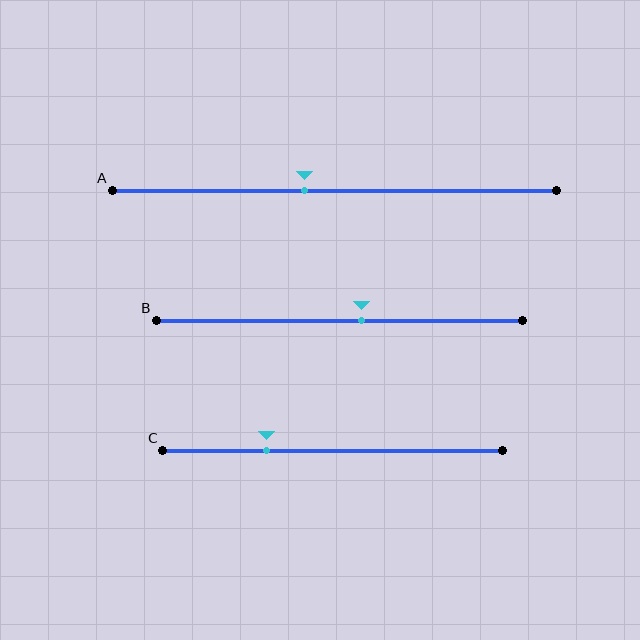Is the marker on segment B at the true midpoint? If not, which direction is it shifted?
No, the marker on segment B is shifted to the right by about 6% of the segment length.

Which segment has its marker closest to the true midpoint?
Segment B has its marker closest to the true midpoint.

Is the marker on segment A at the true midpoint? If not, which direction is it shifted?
No, the marker on segment A is shifted to the left by about 7% of the segment length.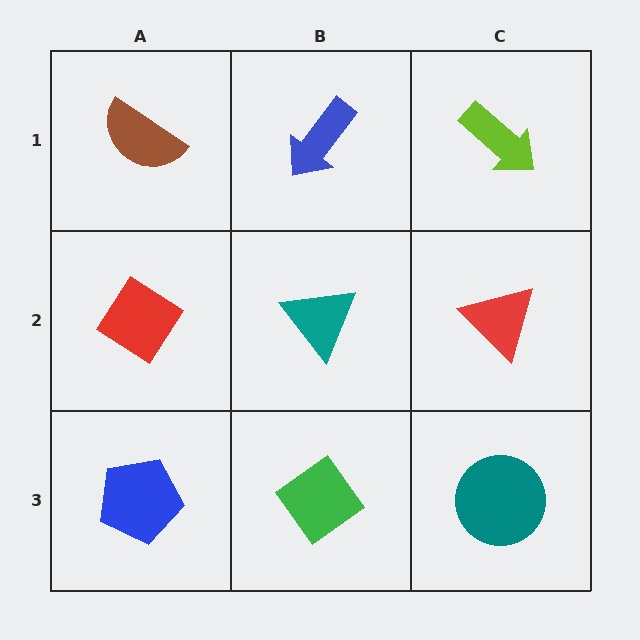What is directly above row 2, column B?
A blue arrow.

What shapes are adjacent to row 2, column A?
A brown semicircle (row 1, column A), a blue pentagon (row 3, column A), a teal triangle (row 2, column B).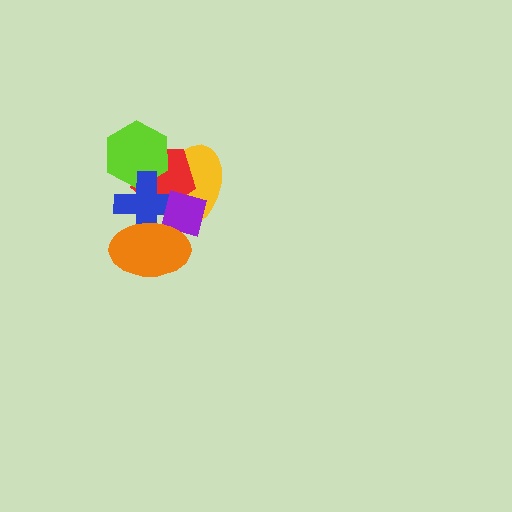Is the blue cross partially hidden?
Yes, it is partially covered by another shape.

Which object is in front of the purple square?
The orange ellipse is in front of the purple square.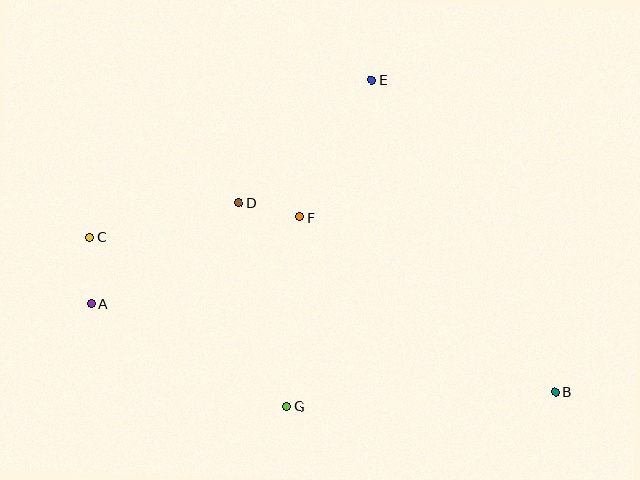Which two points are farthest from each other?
Points B and C are farthest from each other.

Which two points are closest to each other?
Points D and F are closest to each other.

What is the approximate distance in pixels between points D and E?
The distance between D and E is approximately 181 pixels.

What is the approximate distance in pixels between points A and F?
The distance between A and F is approximately 226 pixels.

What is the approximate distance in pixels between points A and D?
The distance between A and D is approximately 179 pixels.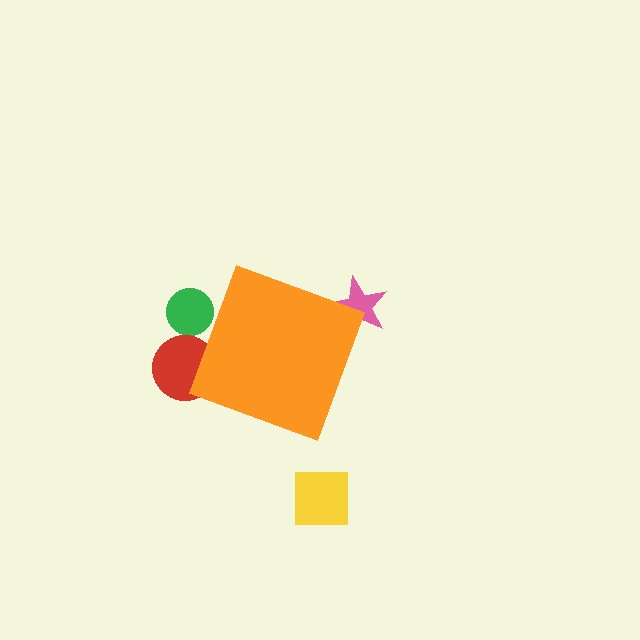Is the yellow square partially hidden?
No, the yellow square is fully visible.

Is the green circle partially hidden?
Yes, the green circle is partially hidden behind the orange diamond.